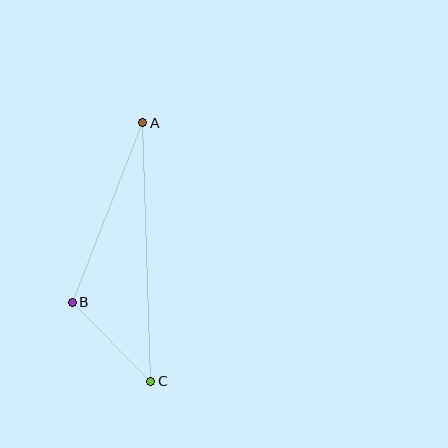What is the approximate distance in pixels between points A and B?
The distance between A and B is approximately 193 pixels.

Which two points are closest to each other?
Points B and C are closest to each other.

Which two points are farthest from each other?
Points A and C are farthest from each other.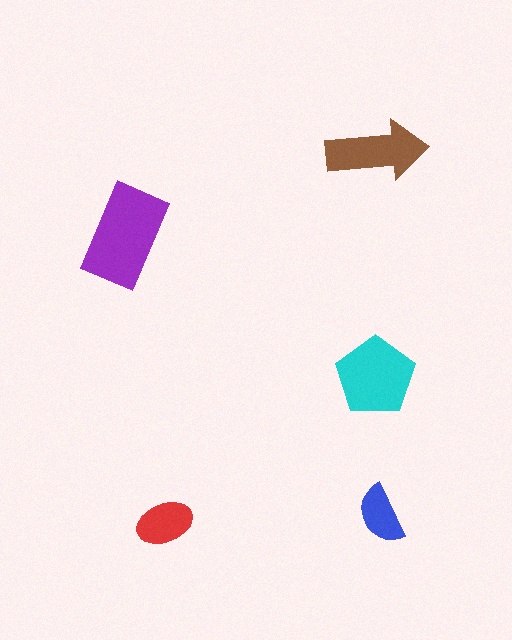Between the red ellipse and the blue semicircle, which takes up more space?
The red ellipse.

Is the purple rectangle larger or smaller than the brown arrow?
Larger.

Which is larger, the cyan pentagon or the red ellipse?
The cyan pentagon.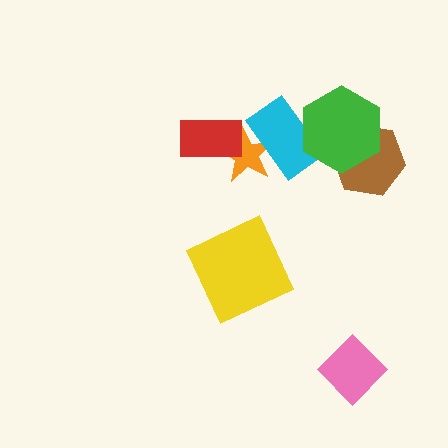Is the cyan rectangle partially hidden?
Yes, it is partially covered by another shape.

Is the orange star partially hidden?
Yes, it is partially covered by another shape.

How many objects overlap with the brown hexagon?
1 object overlaps with the brown hexagon.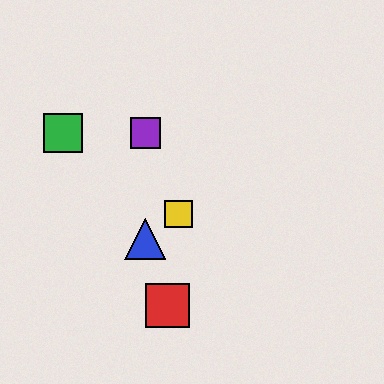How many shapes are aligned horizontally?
2 shapes (the green square, the purple square) are aligned horizontally.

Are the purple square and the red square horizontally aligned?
No, the purple square is at y≈133 and the red square is at y≈306.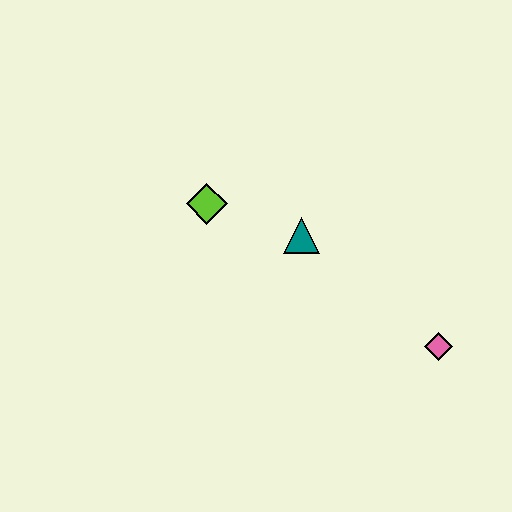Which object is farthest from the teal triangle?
The pink diamond is farthest from the teal triangle.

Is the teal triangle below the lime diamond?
Yes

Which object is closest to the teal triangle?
The lime diamond is closest to the teal triangle.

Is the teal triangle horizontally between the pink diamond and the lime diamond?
Yes